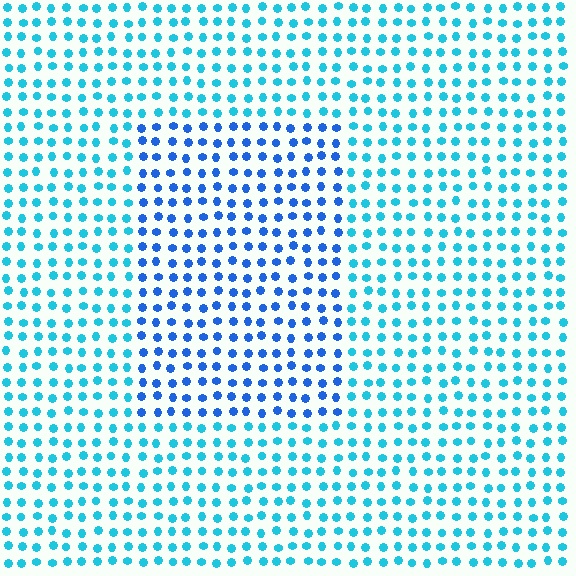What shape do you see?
I see a rectangle.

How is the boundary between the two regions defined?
The boundary is defined purely by a slight shift in hue (about 31 degrees). Spacing, size, and orientation are identical on both sides.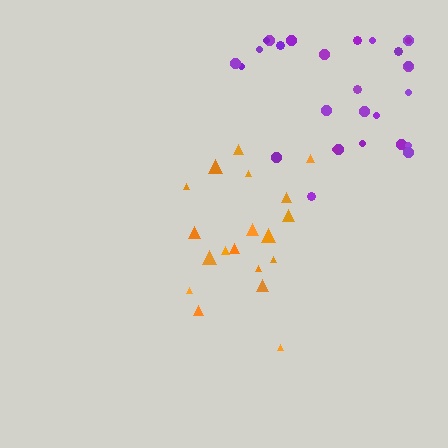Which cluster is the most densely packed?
Purple.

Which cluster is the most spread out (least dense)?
Orange.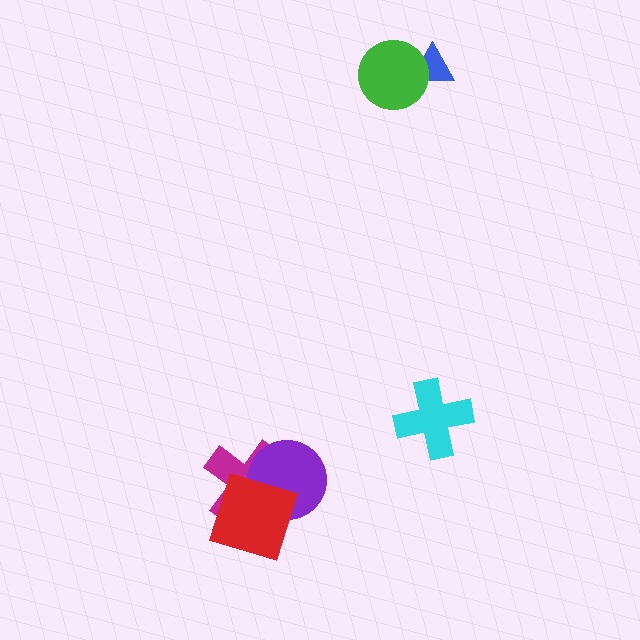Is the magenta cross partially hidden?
Yes, it is partially covered by another shape.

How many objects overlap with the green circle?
1 object overlaps with the green circle.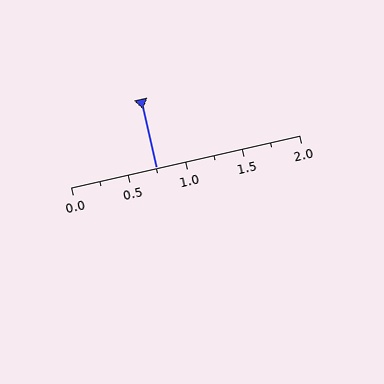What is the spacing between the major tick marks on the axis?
The major ticks are spaced 0.5 apart.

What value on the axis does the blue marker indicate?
The marker indicates approximately 0.75.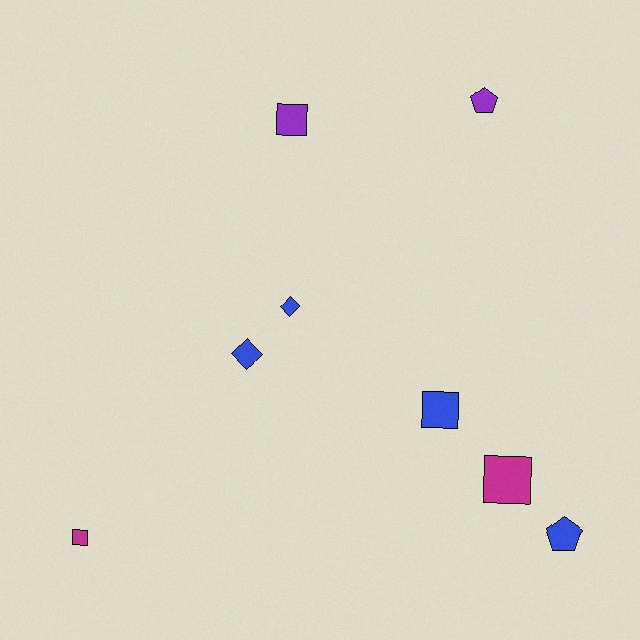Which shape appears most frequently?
Square, with 4 objects.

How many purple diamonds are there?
There are no purple diamonds.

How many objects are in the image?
There are 8 objects.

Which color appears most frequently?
Blue, with 4 objects.